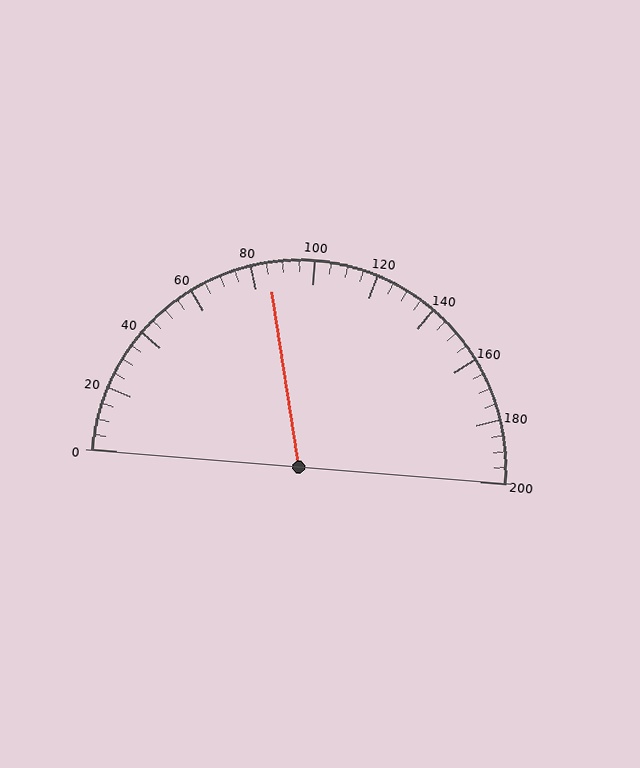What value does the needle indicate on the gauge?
The needle indicates approximately 85.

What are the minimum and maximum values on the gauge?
The gauge ranges from 0 to 200.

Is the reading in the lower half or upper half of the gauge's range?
The reading is in the lower half of the range (0 to 200).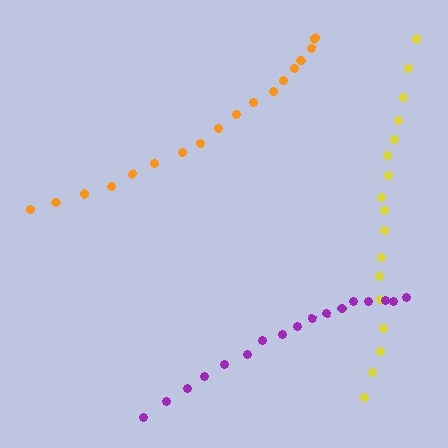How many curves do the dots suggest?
There are 3 distinct paths.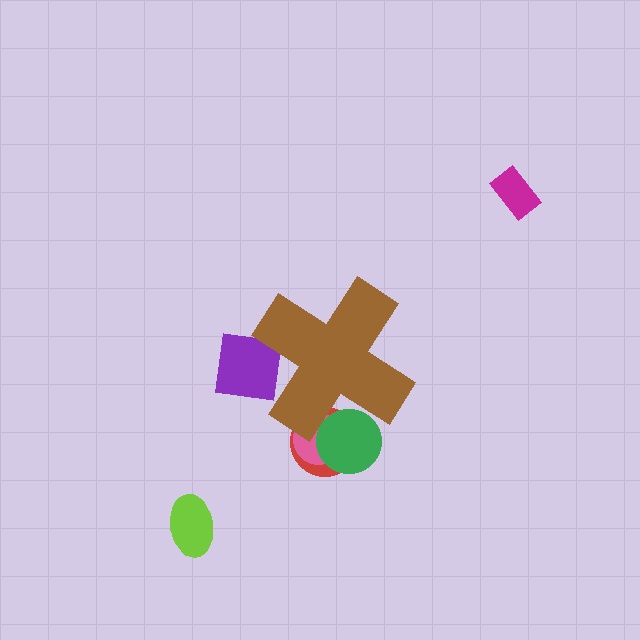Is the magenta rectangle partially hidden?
No, the magenta rectangle is fully visible.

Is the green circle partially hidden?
Yes, the green circle is partially hidden behind the brown cross.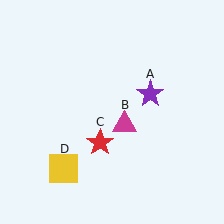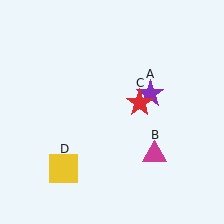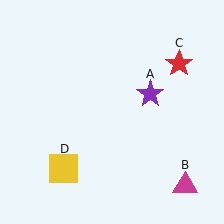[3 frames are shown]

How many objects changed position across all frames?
2 objects changed position: magenta triangle (object B), red star (object C).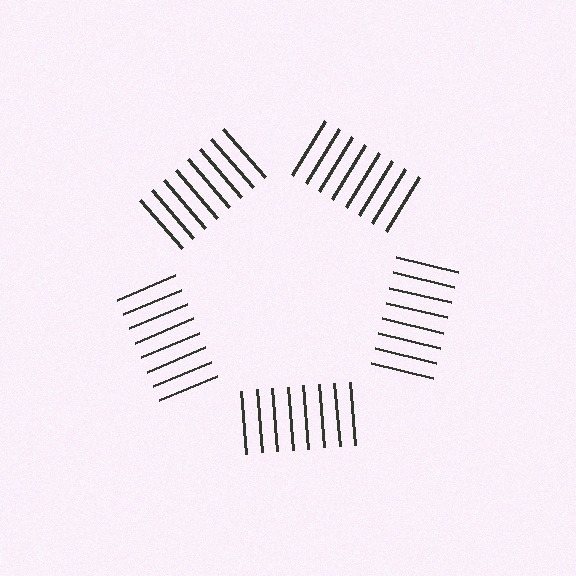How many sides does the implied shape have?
5 sides — the line-ends trace a pentagon.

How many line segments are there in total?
40 — 8 along each of the 5 edges.